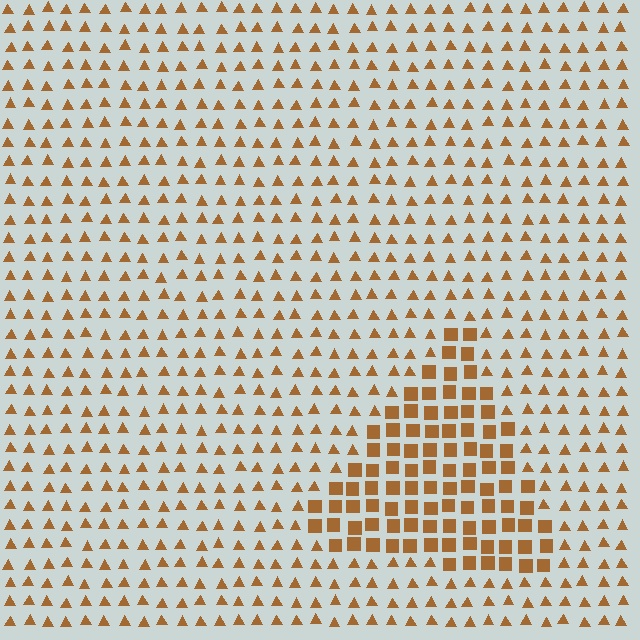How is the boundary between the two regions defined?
The boundary is defined by a change in element shape: squares inside vs. triangles outside. All elements share the same color and spacing.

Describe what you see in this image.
The image is filled with small brown elements arranged in a uniform grid. A triangle-shaped region contains squares, while the surrounding area contains triangles. The boundary is defined purely by the change in element shape.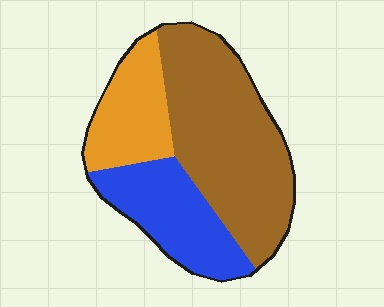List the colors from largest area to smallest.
From largest to smallest: brown, blue, orange.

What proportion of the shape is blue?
Blue takes up about one quarter (1/4) of the shape.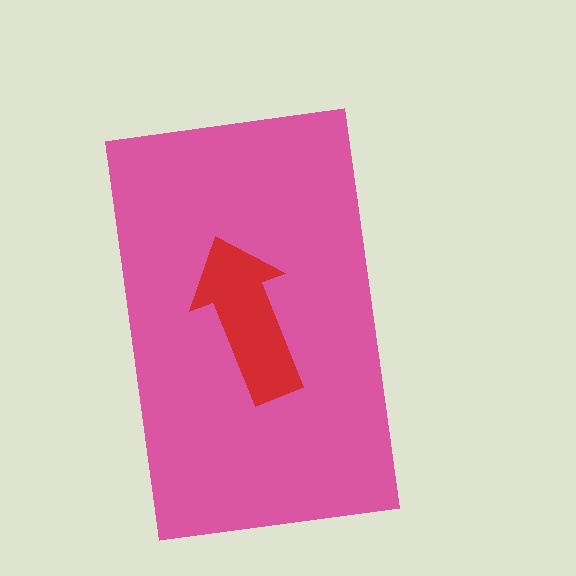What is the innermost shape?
The red arrow.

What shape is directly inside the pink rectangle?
The red arrow.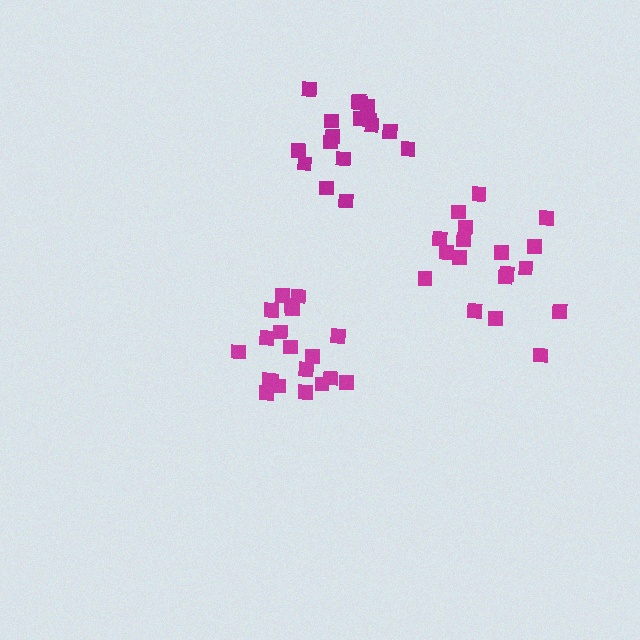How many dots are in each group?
Group 1: 20 dots, Group 2: 17 dots, Group 3: 18 dots (55 total).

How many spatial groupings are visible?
There are 3 spatial groupings.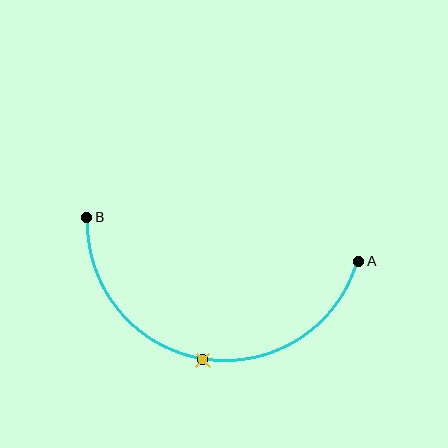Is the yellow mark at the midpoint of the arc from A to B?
Yes. The yellow mark lies on the arc at equal arc-length from both A and B — it is the arc midpoint.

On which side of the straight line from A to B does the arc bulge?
The arc bulges below the straight line connecting A and B.